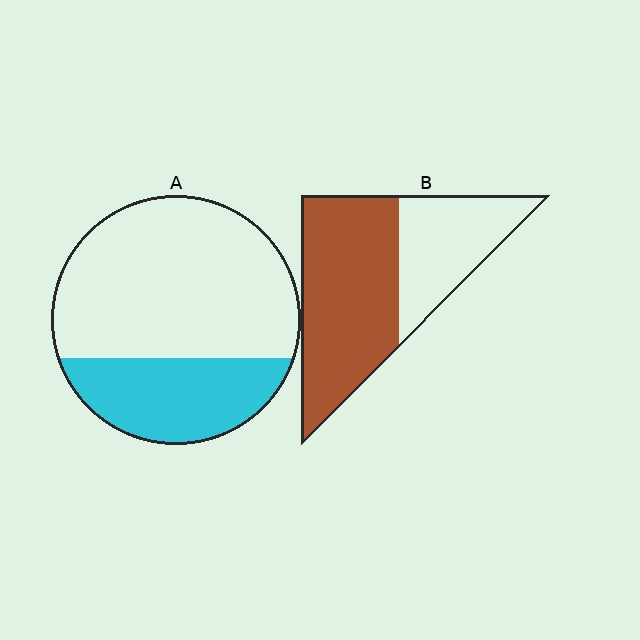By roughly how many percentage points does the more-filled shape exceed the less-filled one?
By roughly 30 percentage points (B over A).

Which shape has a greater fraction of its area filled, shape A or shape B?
Shape B.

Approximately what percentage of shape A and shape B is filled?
A is approximately 30% and B is approximately 65%.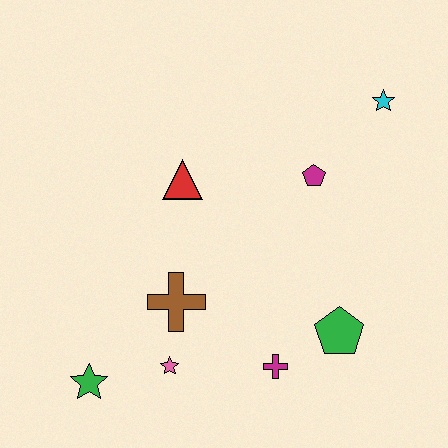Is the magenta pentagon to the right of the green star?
Yes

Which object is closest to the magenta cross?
The green pentagon is closest to the magenta cross.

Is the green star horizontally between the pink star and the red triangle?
No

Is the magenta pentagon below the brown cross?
No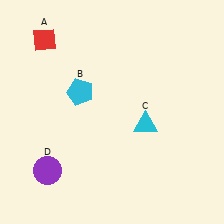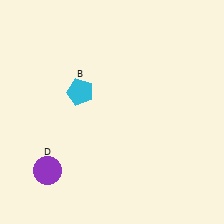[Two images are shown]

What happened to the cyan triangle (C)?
The cyan triangle (C) was removed in Image 2. It was in the bottom-right area of Image 1.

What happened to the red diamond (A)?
The red diamond (A) was removed in Image 2. It was in the top-left area of Image 1.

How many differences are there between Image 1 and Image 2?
There are 2 differences between the two images.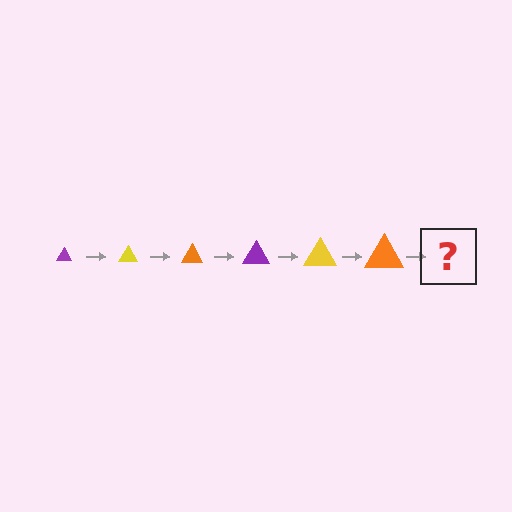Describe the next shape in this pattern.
It should be a purple triangle, larger than the previous one.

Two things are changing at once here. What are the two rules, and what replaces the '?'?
The two rules are that the triangle grows larger each step and the color cycles through purple, yellow, and orange. The '?' should be a purple triangle, larger than the previous one.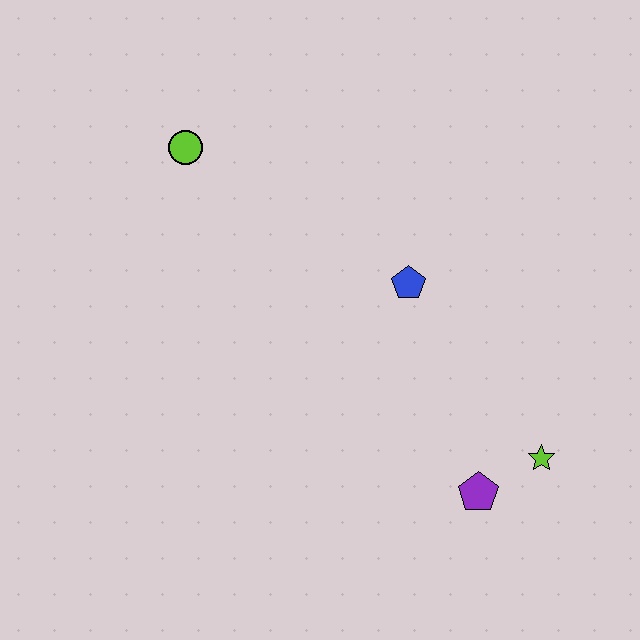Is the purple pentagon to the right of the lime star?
No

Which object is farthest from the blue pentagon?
The lime circle is farthest from the blue pentagon.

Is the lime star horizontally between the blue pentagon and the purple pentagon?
No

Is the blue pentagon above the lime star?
Yes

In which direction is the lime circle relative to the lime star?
The lime circle is to the left of the lime star.